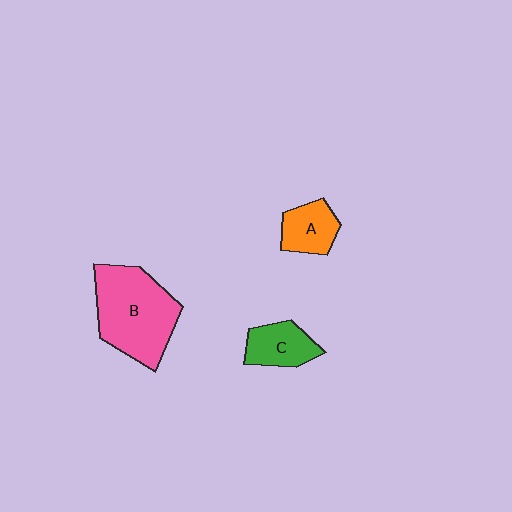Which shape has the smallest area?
Shape A (orange).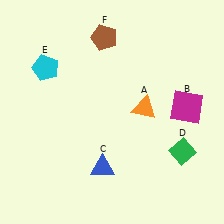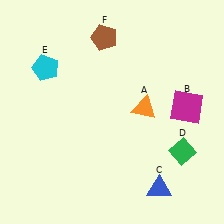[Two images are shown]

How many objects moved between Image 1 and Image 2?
1 object moved between the two images.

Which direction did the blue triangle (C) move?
The blue triangle (C) moved right.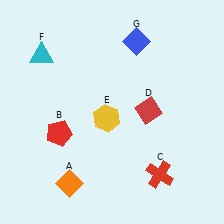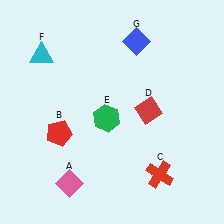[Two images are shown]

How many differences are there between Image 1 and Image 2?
There are 2 differences between the two images.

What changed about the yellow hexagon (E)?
In Image 1, E is yellow. In Image 2, it changed to green.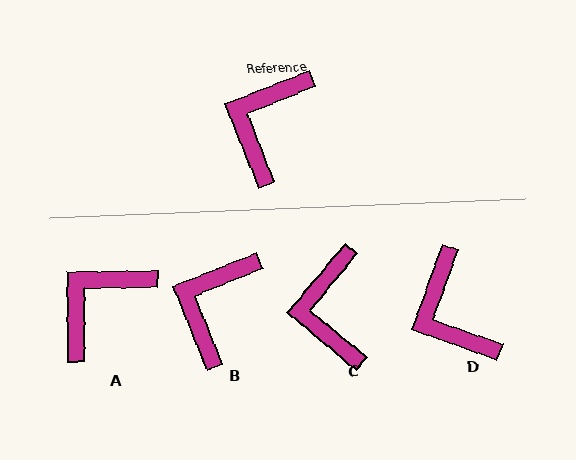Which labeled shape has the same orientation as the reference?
B.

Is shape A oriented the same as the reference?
No, it is off by about 21 degrees.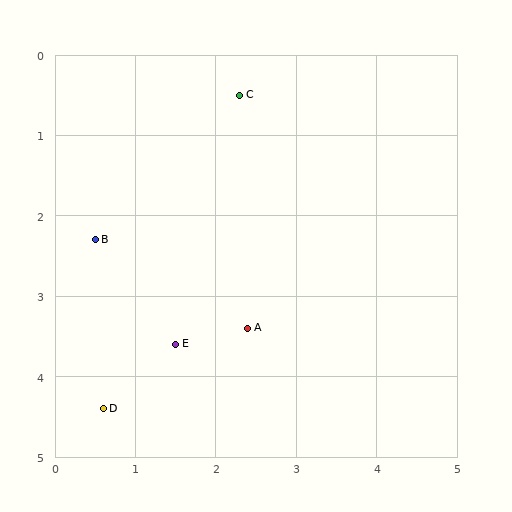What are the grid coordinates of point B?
Point B is at approximately (0.5, 2.3).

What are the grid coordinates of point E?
Point E is at approximately (1.5, 3.6).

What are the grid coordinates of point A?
Point A is at approximately (2.4, 3.4).